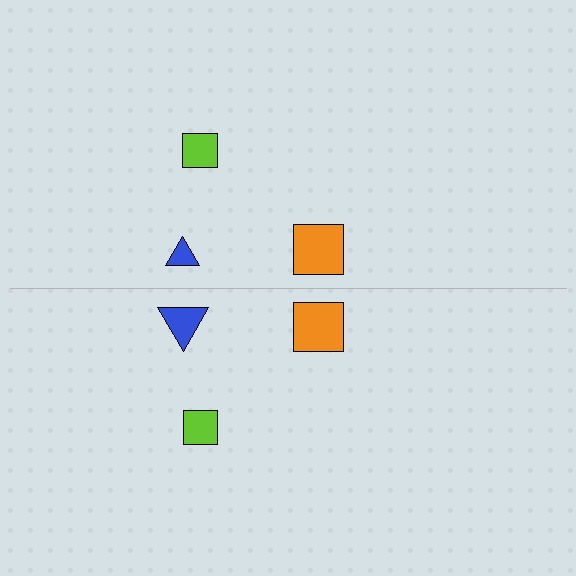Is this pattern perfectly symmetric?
No, the pattern is not perfectly symmetric. The blue triangle on the bottom side has a different size than its mirror counterpart.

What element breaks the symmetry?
The blue triangle on the bottom side has a different size than its mirror counterpart.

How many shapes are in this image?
There are 6 shapes in this image.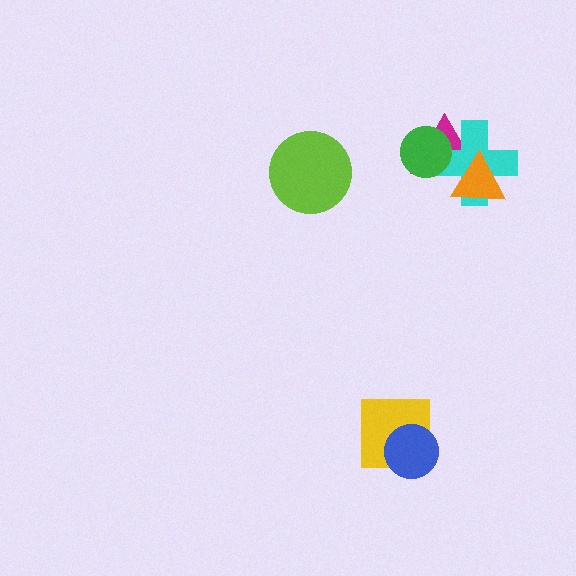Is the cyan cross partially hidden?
Yes, it is partially covered by another shape.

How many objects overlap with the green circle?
2 objects overlap with the green circle.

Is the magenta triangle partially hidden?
Yes, it is partially covered by another shape.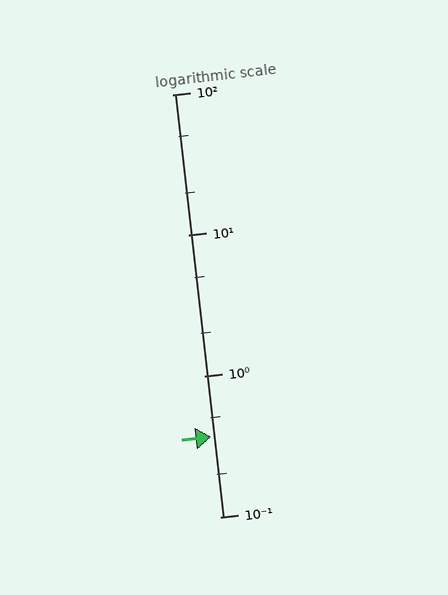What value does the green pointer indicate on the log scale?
The pointer indicates approximately 0.37.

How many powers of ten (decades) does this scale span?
The scale spans 3 decades, from 0.1 to 100.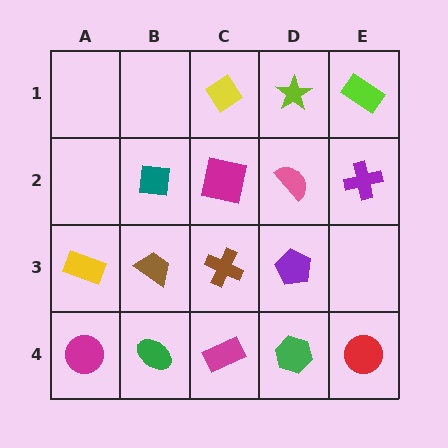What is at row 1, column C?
A yellow diamond.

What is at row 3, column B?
A brown trapezoid.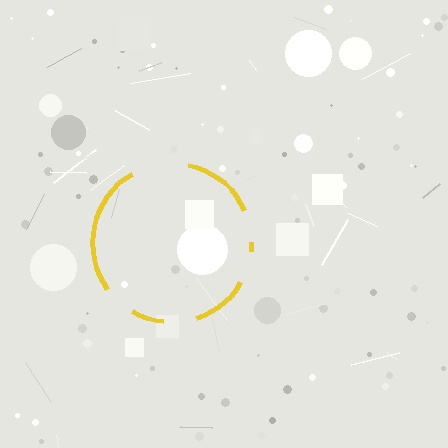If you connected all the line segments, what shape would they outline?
They would outline a circle.